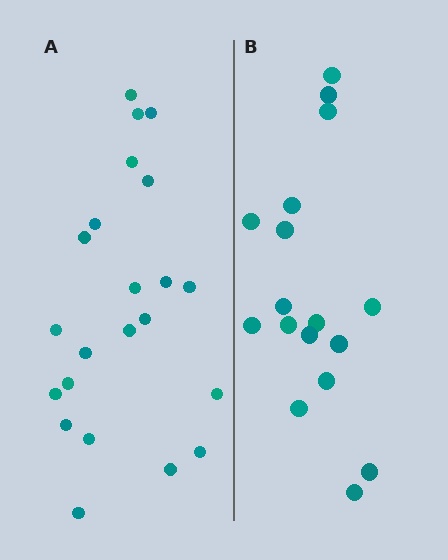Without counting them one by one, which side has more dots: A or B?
Region A (the left region) has more dots.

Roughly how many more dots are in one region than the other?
Region A has about 5 more dots than region B.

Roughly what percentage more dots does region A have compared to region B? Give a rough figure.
About 30% more.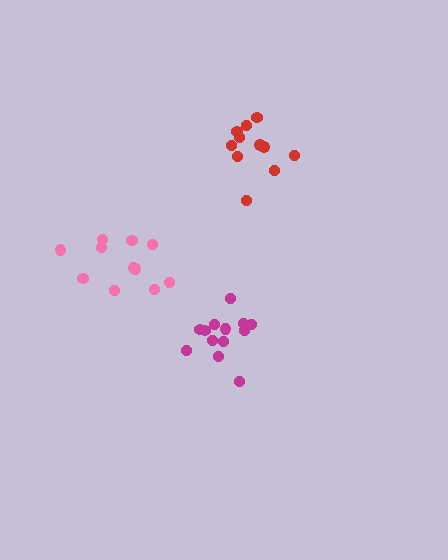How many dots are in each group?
Group 1: 11 dots, Group 2: 13 dots, Group 3: 11 dots (35 total).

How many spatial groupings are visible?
There are 3 spatial groupings.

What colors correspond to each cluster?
The clusters are colored: red, magenta, pink.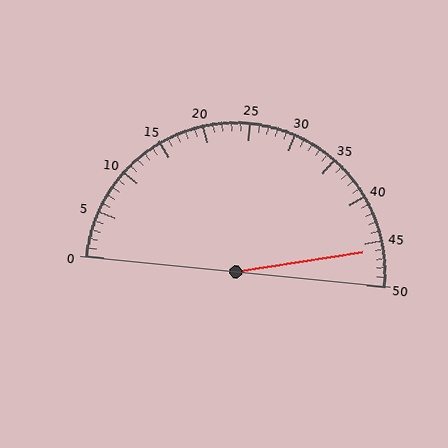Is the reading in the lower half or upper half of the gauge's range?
The reading is in the upper half of the range (0 to 50).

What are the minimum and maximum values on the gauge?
The gauge ranges from 0 to 50.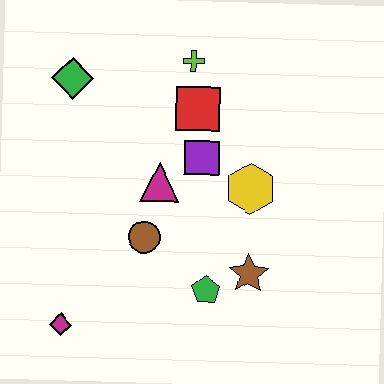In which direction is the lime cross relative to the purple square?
The lime cross is above the purple square.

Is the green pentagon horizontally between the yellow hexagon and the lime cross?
Yes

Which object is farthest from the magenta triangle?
The magenta diamond is farthest from the magenta triangle.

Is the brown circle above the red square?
No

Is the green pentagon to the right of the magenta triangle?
Yes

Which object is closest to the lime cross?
The red square is closest to the lime cross.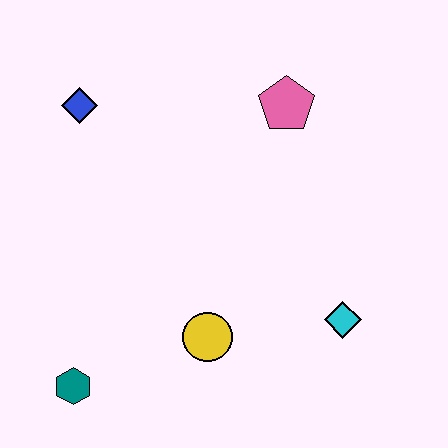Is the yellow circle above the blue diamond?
No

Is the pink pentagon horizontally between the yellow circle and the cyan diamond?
Yes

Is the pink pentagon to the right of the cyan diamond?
No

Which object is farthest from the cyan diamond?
The blue diamond is farthest from the cyan diamond.